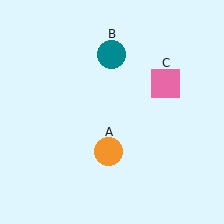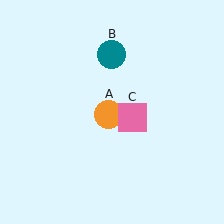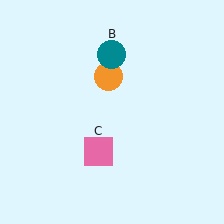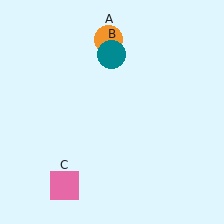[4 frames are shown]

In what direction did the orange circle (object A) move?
The orange circle (object A) moved up.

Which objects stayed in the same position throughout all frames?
Teal circle (object B) remained stationary.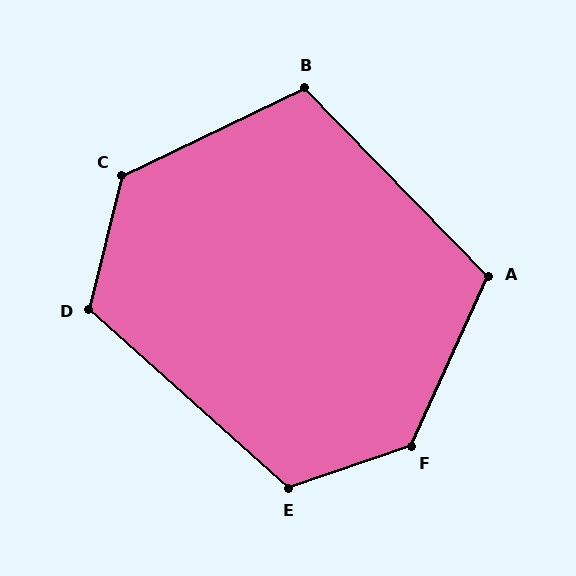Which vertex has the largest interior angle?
F, at approximately 133 degrees.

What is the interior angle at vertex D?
Approximately 118 degrees (obtuse).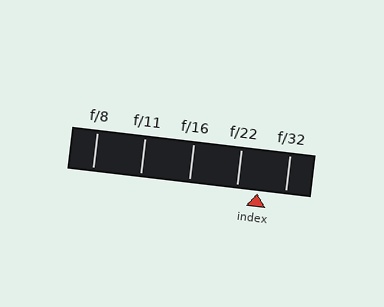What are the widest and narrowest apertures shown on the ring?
The widest aperture shown is f/8 and the narrowest is f/32.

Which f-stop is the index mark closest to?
The index mark is closest to f/22.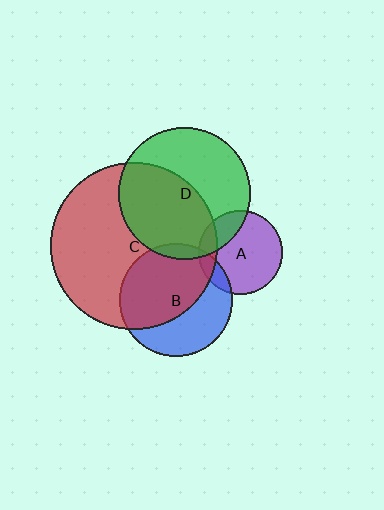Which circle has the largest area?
Circle C (red).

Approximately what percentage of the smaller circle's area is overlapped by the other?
Approximately 15%.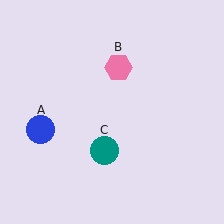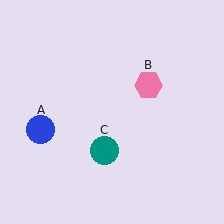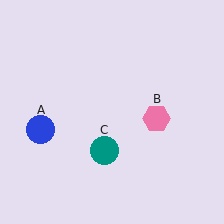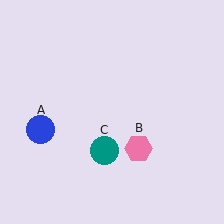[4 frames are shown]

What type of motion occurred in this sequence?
The pink hexagon (object B) rotated clockwise around the center of the scene.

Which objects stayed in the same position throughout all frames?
Blue circle (object A) and teal circle (object C) remained stationary.